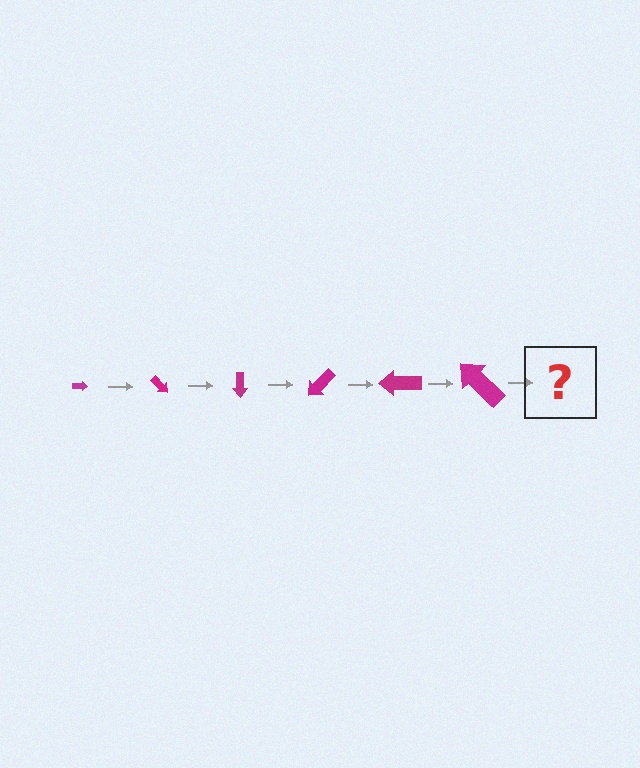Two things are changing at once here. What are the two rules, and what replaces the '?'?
The two rules are that the arrow grows larger each step and it rotates 45 degrees each step. The '?' should be an arrow, larger than the previous one and rotated 270 degrees from the start.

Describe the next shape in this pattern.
It should be an arrow, larger than the previous one and rotated 270 degrees from the start.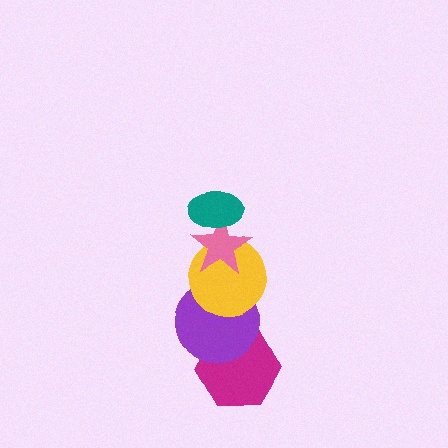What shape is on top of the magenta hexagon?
The purple circle is on top of the magenta hexagon.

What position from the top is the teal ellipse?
The teal ellipse is 1st from the top.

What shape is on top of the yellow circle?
The pink star is on top of the yellow circle.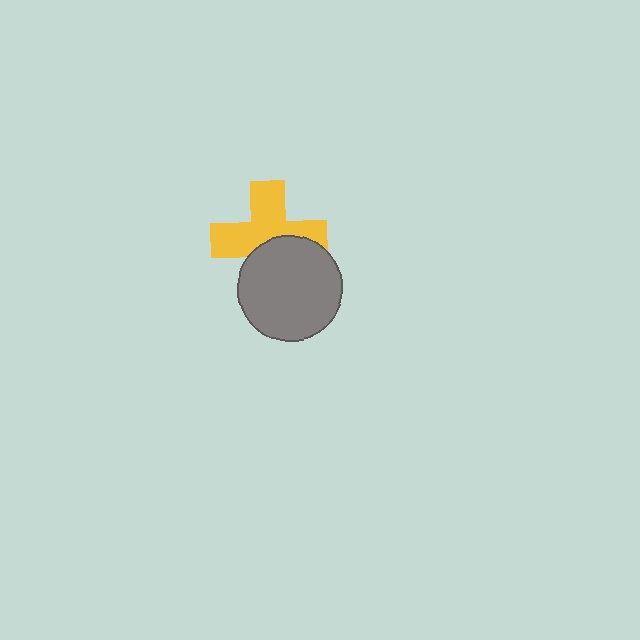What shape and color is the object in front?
The object in front is a gray circle.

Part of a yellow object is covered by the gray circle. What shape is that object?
It is a cross.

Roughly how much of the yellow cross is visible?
About half of it is visible (roughly 62%).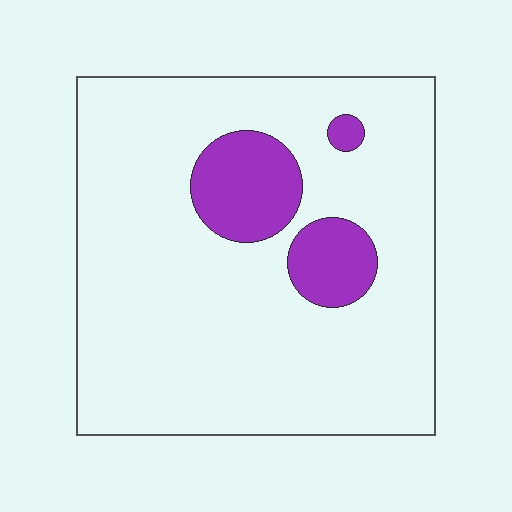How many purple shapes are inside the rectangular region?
3.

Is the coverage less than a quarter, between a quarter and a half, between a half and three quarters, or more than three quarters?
Less than a quarter.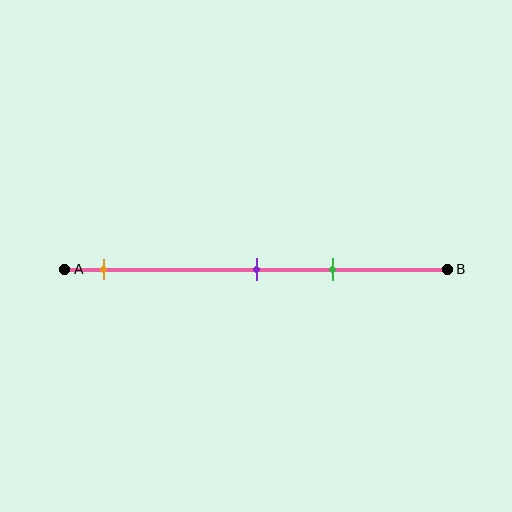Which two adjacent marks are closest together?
The purple and green marks are the closest adjacent pair.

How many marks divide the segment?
There are 3 marks dividing the segment.